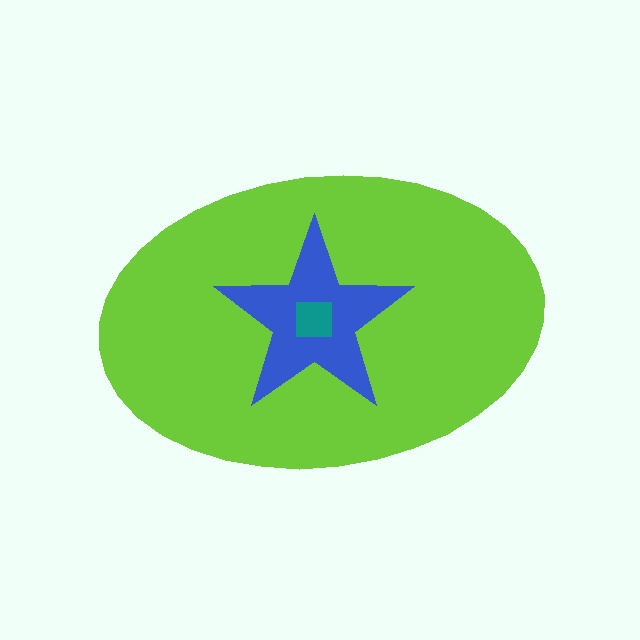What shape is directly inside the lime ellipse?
The blue star.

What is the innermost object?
The teal square.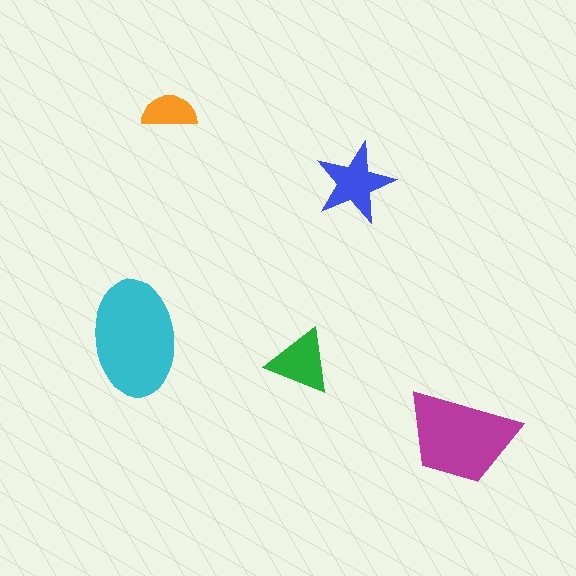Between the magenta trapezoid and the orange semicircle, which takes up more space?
The magenta trapezoid.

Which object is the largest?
The cyan ellipse.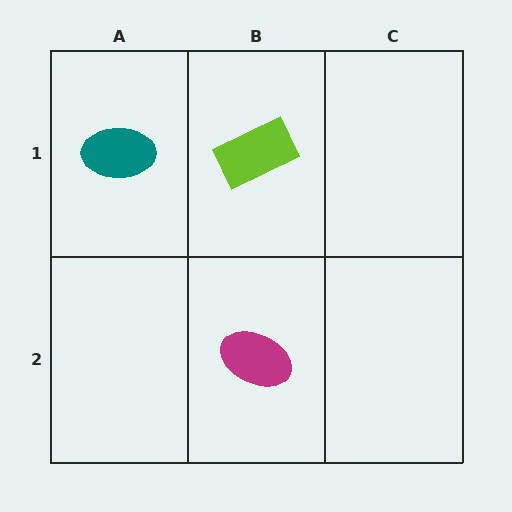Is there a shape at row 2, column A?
No, that cell is empty.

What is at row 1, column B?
A lime rectangle.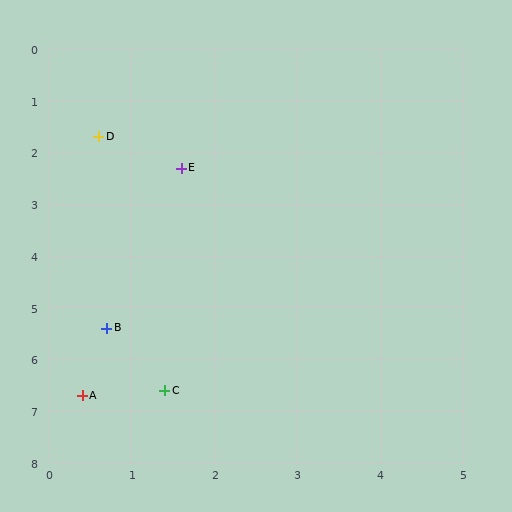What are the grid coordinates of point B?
Point B is at approximately (0.7, 5.4).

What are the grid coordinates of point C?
Point C is at approximately (1.4, 6.6).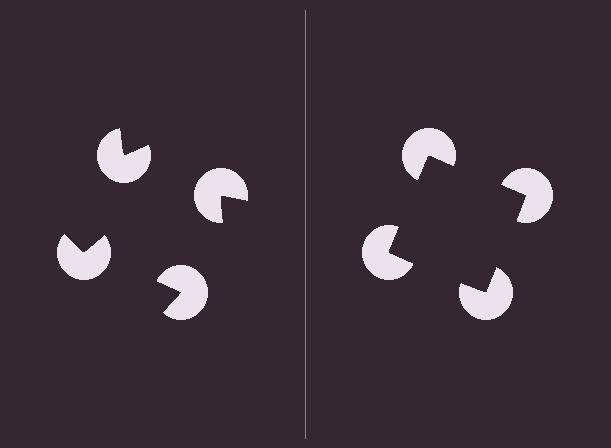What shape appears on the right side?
An illusory square.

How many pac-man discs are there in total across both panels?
8 — 4 on each side.